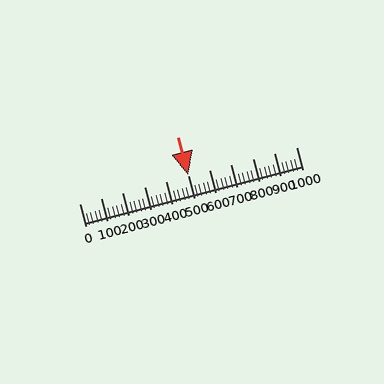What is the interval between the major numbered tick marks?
The major tick marks are spaced 100 units apart.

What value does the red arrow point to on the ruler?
The red arrow points to approximately 500.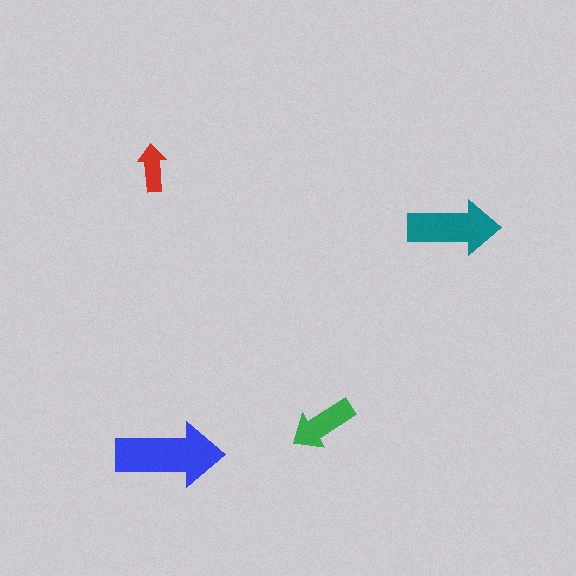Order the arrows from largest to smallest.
the blue one, the teal one, the green one, the red one.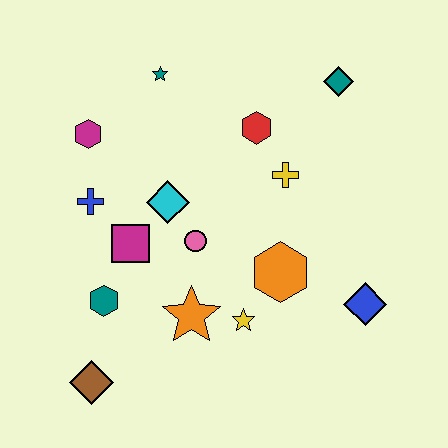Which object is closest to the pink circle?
The cyan diamond is closest to the pink circle.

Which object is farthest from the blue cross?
The blue diamond is farthest from the blue cross.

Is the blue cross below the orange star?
No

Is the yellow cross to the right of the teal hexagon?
Yes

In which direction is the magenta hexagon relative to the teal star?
The magenta hexagon is to the left of the teal star.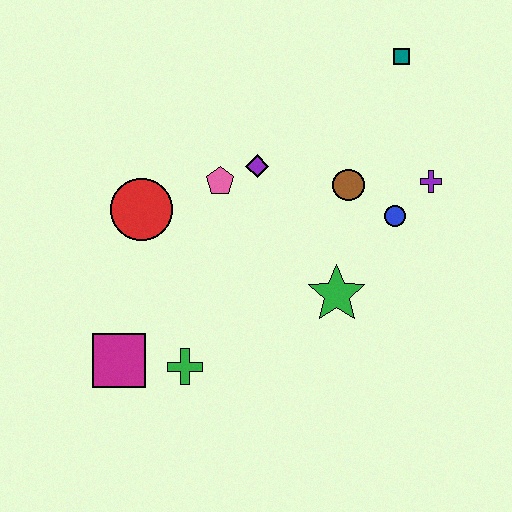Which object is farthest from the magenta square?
The teal square is farthest from the magenta square.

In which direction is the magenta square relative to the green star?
The magenta square is to the left of the green star.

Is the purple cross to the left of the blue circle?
No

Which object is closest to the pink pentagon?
The purple diamond is closest to the pink pentagon.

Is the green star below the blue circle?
Yes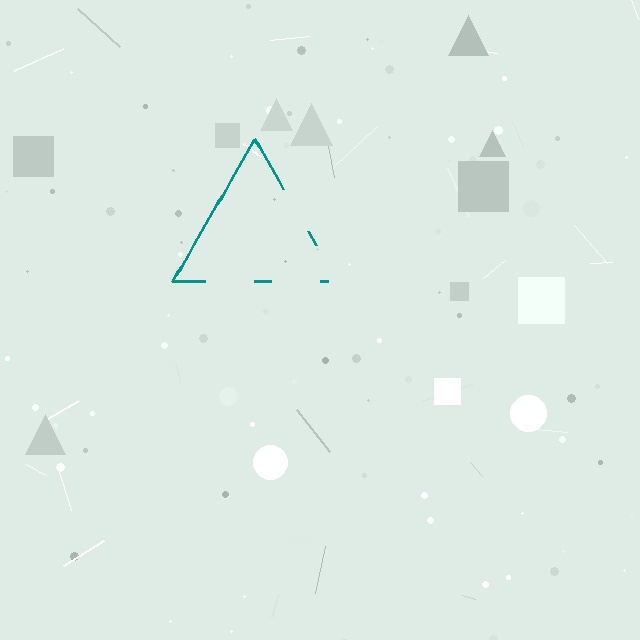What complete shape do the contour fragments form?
The contour fragments form a triangle.